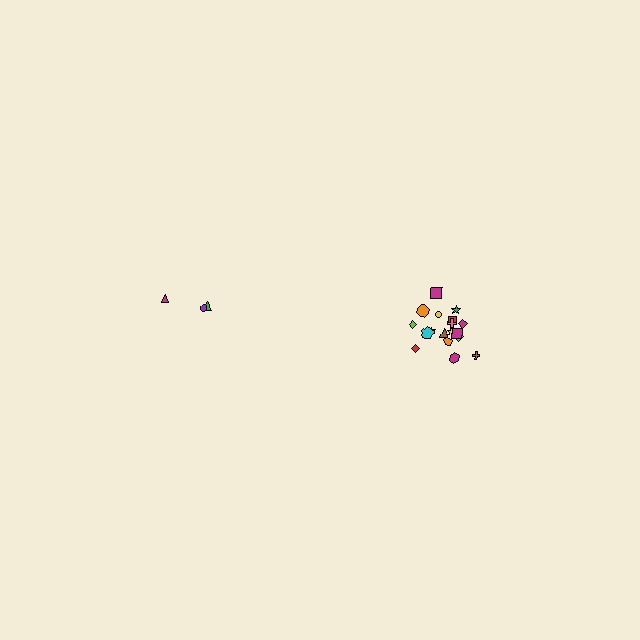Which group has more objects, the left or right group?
The right group.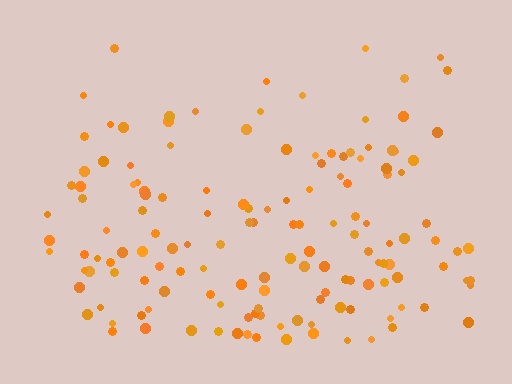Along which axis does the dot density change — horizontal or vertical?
Vertical.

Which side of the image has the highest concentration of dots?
The bottom.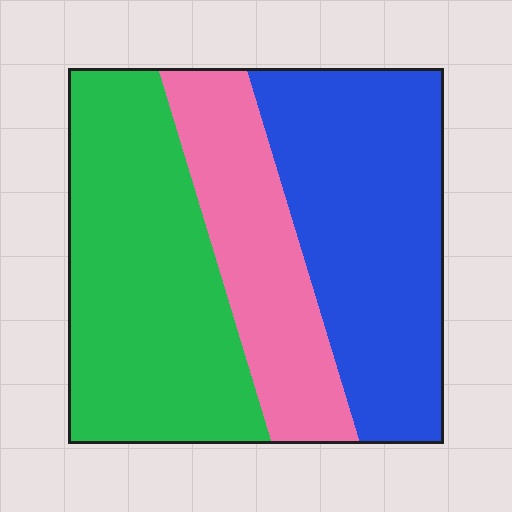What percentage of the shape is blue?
Blue covers 37% of the shape.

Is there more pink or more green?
Green.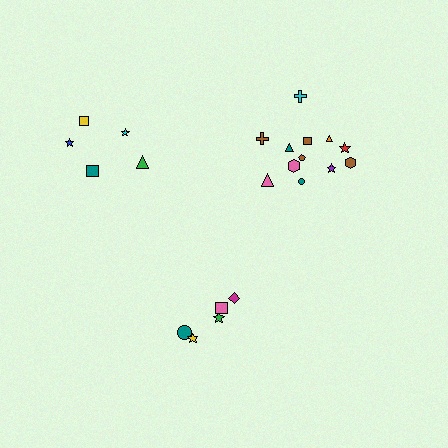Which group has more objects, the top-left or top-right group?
The top-right group.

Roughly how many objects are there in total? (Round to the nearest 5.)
Roughly 20 objects in total.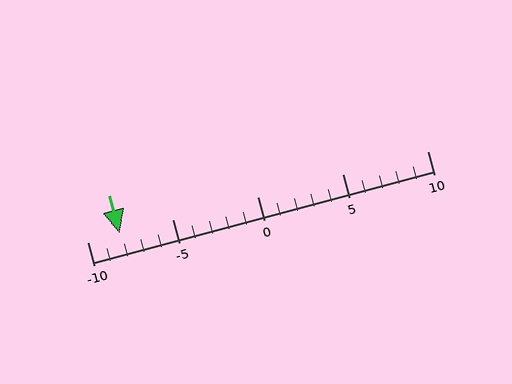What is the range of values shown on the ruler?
The ruler shows values from -10 to 10.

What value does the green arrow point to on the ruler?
The green arrow points to approximately -8.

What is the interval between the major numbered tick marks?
The major tick marks are spaced 5 units apart.